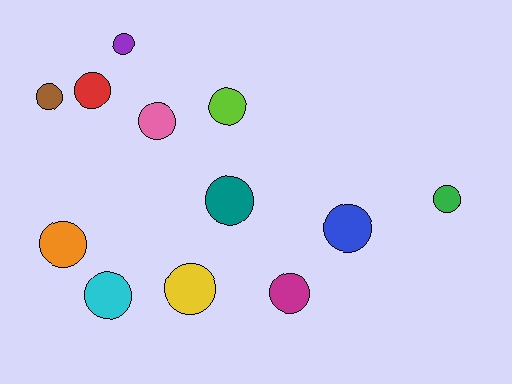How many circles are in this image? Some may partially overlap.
There are 12 circles.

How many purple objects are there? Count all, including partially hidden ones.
There is 1 purple object.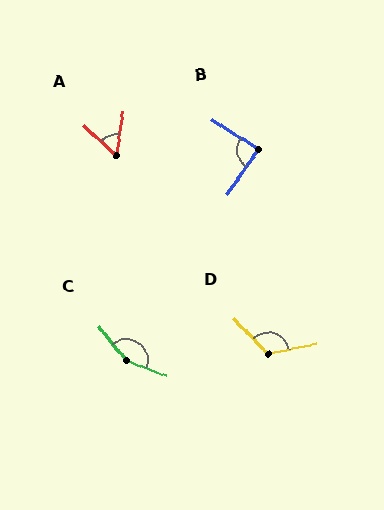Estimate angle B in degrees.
Approximately 88 degrees.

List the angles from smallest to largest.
A (55°), B (88°), D (122°), C (150°).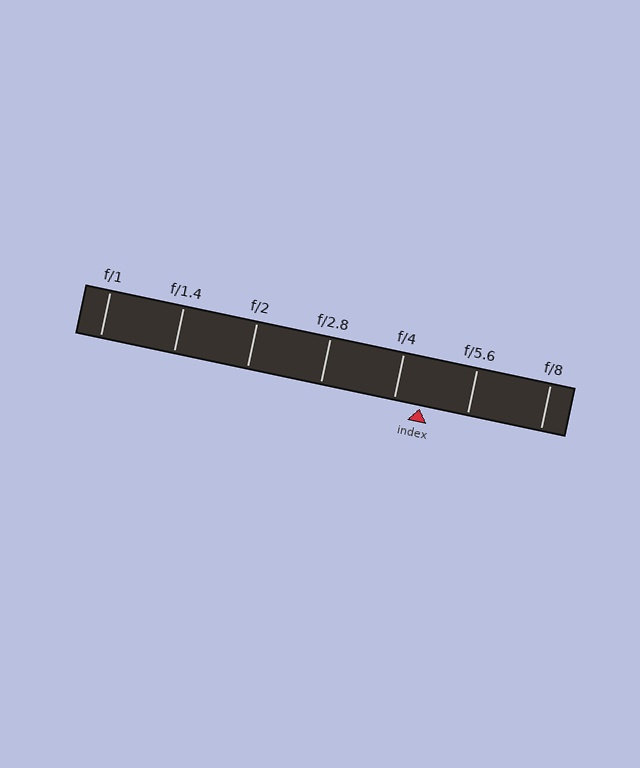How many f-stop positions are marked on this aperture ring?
There are 7 f-stop positions marked.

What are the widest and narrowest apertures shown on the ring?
The widest aperture shown is f/1 and the narrowest is f/8.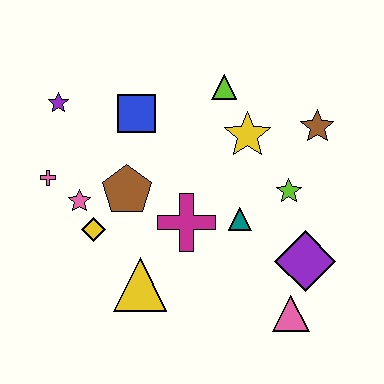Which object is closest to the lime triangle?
The yellow star is closest to the lime triangle.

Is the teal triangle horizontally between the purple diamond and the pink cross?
Yes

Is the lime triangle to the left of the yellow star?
Yes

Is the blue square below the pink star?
No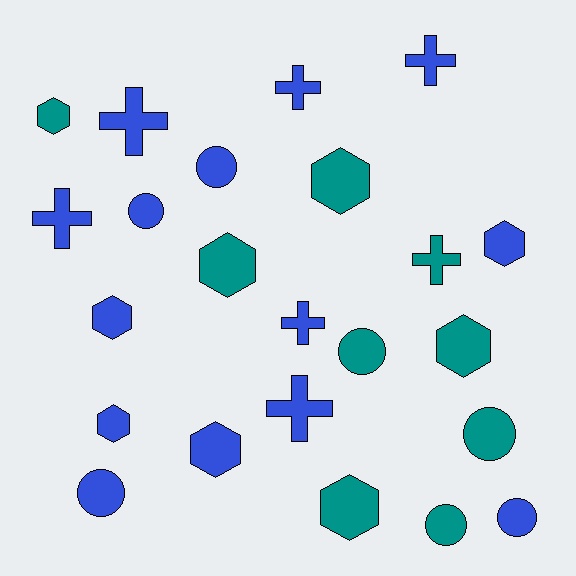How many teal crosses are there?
There is 1 teal cross.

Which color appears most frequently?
Blue, with 14 objects.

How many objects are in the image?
There are 23 objects.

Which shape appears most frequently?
Hexagon, with 9 objects.